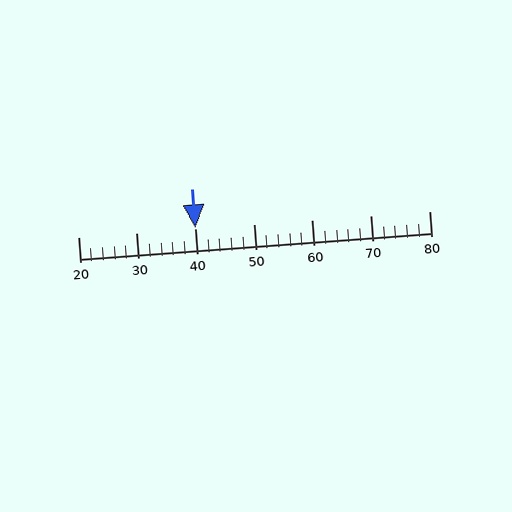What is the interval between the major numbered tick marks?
The major tick marks are spaced 10 units apart.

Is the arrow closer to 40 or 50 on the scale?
The arrow is closer to 40.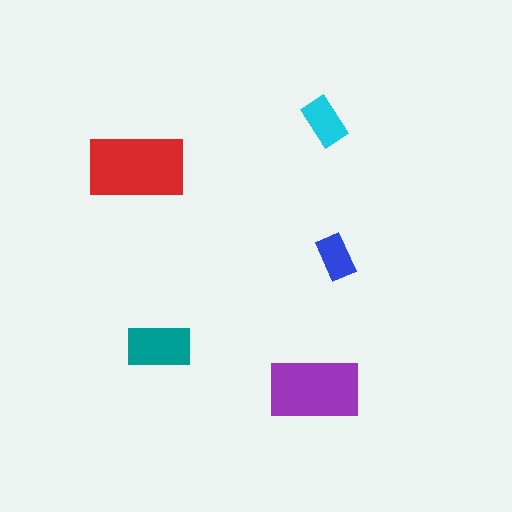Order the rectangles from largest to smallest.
the red one, the purple one, the teal one, the cyan one, the blue one.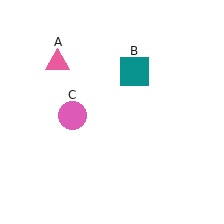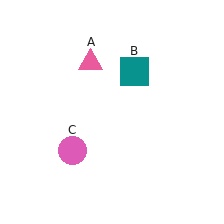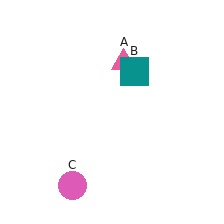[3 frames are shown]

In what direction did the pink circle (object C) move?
The pink circle (object C) moved down.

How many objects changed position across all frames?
2 objects changed position: pink triangle (object A), pink circle (object C).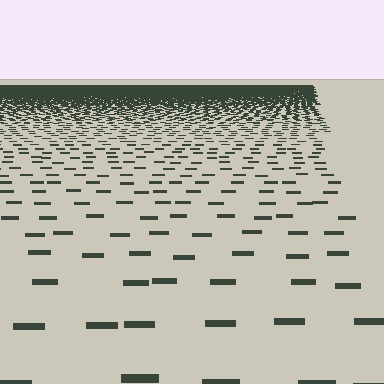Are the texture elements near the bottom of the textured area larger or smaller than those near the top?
Larger. Near the bottom, elements are closer to the viewer and appear at a bigger on-screen size.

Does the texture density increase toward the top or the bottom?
Density increases toward the top.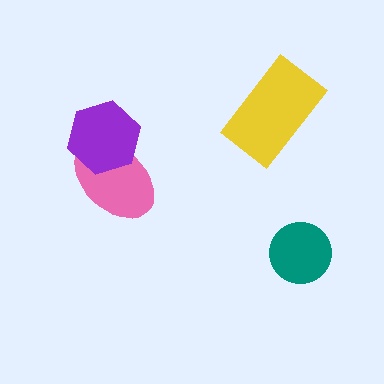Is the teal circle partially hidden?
No, no other shape covers it.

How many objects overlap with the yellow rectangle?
0 objects overlap with the yellow rectangle.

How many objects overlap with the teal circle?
0 objects overlap with the teal circle.